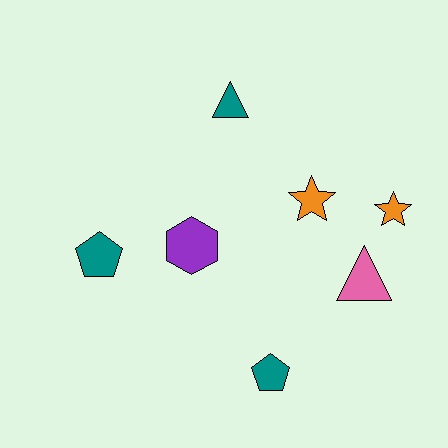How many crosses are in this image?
There are no crosses.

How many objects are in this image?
There are 7 objects.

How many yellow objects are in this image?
There are no yellow objects.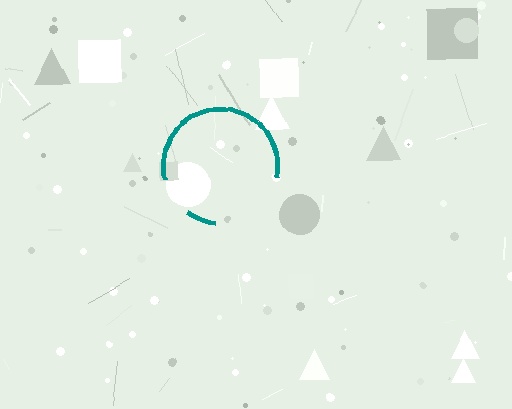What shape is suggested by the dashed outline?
The dashed outline suggests a circle.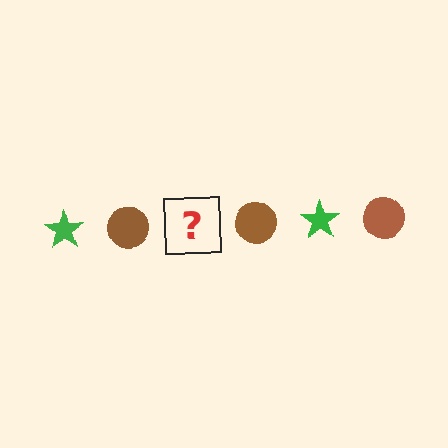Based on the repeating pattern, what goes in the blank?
The blank should be a green star.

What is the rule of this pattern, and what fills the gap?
The rule is that the pattern alternates between green star and brown circle. The gap should be filled with a green star.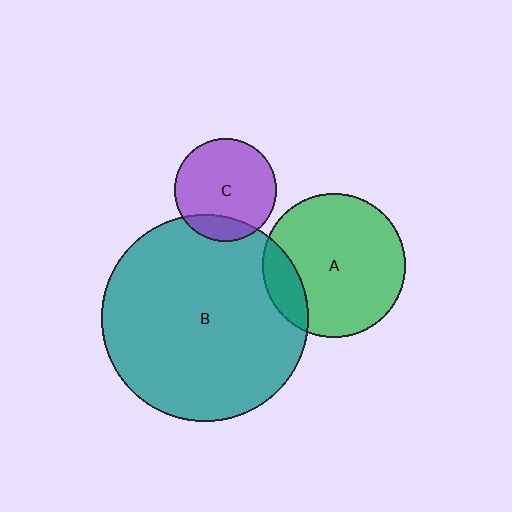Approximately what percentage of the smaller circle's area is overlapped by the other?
Approximately 15%.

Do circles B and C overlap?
Yes.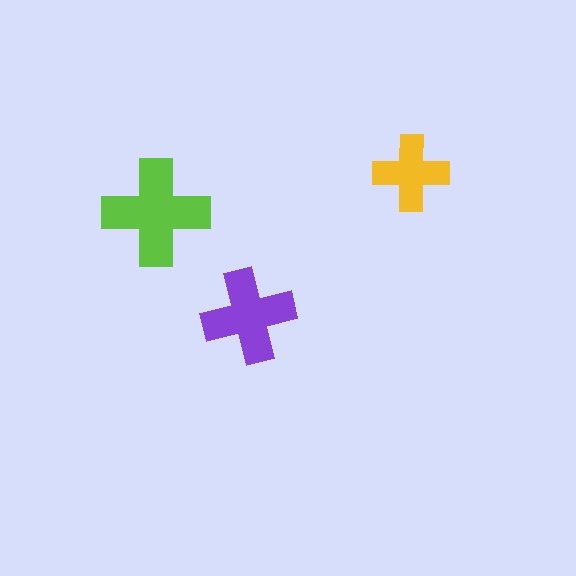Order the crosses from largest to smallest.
the lime one, the purple one, the yellow one.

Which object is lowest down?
The purple cross is bottommost.